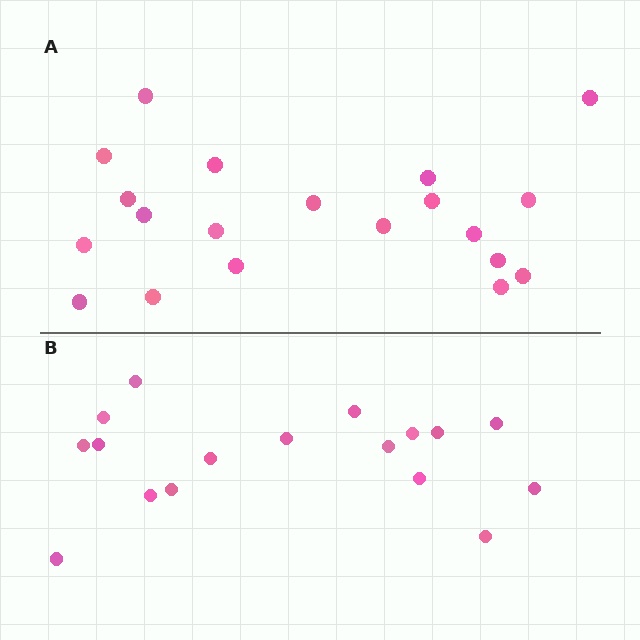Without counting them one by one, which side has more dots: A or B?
Region A (the top region) has more dots.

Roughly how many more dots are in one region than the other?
Region A has just a few more — roughly 2 or 3 more dots than region B.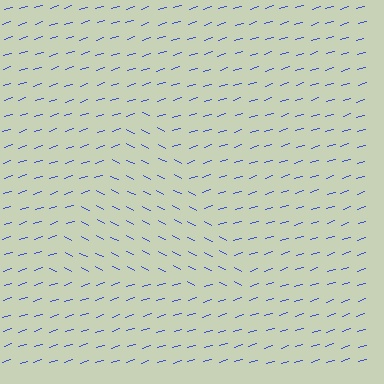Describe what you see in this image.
The image is filled with small blue line segments. A triangle region in the image has lines oriented differently from the surrounding lines, creating a visible texture boundary.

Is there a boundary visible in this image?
Yes, there is a texture boundary formed by a change in line orientation.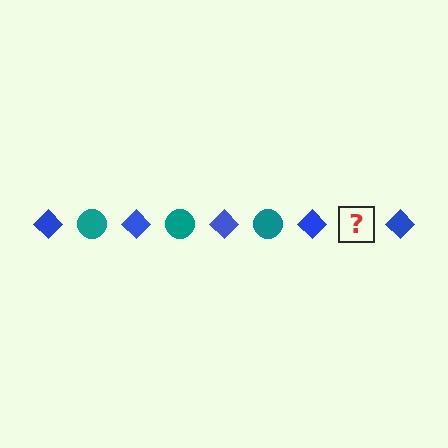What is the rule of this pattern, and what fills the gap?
The rule is that the pattern alternates between blue diamond and teal circle. The gap should be filled with a teal circle.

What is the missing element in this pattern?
The missing element is a teal circle.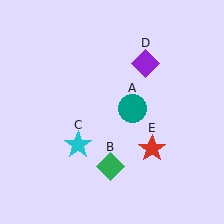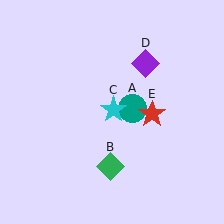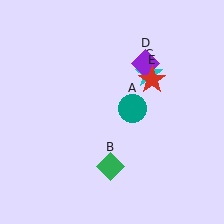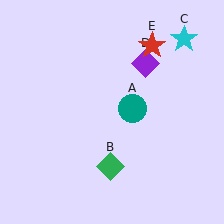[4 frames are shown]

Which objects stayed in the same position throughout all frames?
Teal circle (object A) and green diamond (object B) and purple diamond (object D) remained stationary.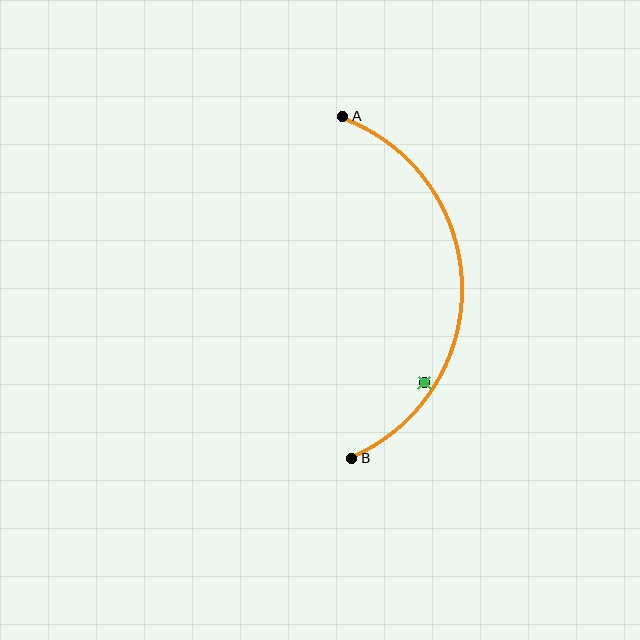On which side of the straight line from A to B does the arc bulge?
The arc bulges to the right of the straight line connecting A and B.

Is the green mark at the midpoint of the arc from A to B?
No — the green mark does not lie on the arc at all. It sits slightly inside the curve.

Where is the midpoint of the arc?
The arc midpoint is the point on the curve farthest from the straight line joining A and B. It sits to the right of that line.